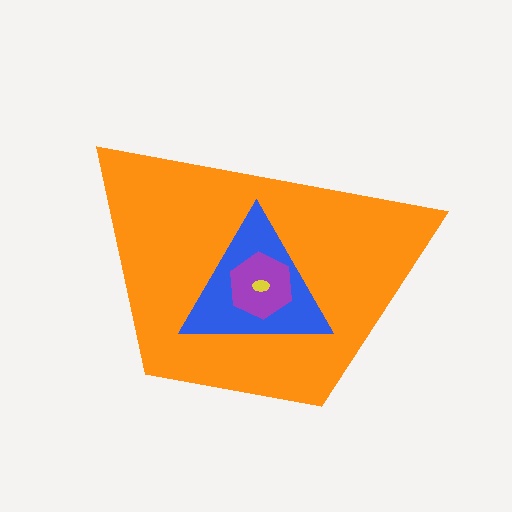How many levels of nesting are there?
4.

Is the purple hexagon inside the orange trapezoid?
Yes.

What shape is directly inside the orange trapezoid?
The blue triangle.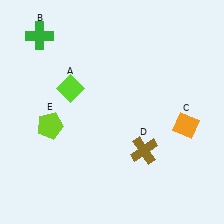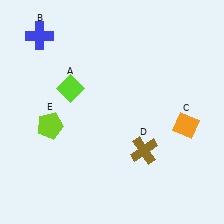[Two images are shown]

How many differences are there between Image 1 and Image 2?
There is 1 difference between the two images.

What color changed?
The cross (B) changed from green in Image 1 to blue in Image 2.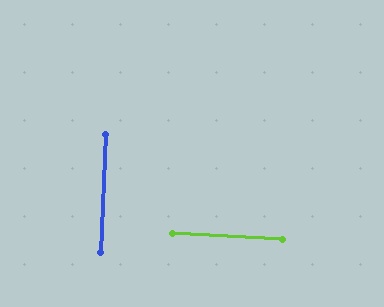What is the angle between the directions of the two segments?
Approximately 89 degrees.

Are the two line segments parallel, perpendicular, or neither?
Perpendicular — they meet at approximately 89°.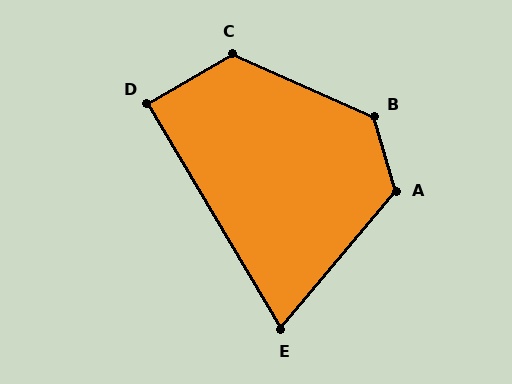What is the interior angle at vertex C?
Approximately 126 degrees (obtuse).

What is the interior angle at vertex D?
Approximately 90 degrees (approximately right).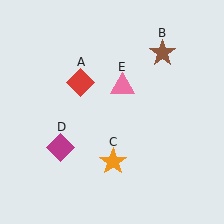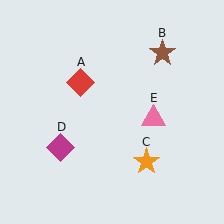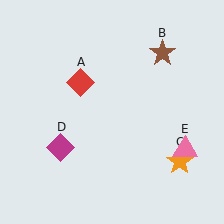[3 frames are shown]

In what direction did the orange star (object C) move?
The orange star (object C) moved right.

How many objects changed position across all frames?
2 objects changed position: orange star (object C), pink triangle (object E).